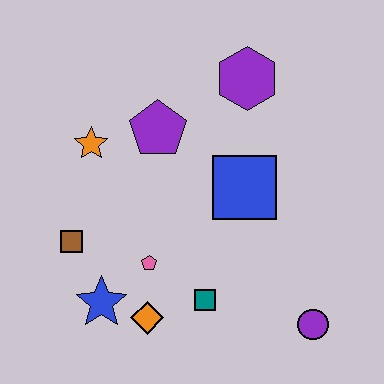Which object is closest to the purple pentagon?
The orange star is closest to the purple pentagon.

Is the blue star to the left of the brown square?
No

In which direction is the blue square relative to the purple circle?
The blue square is above the purple circle.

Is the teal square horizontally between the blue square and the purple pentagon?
Yes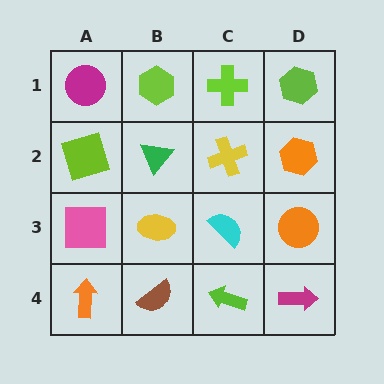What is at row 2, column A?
A lime square.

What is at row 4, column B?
A brown semicircle.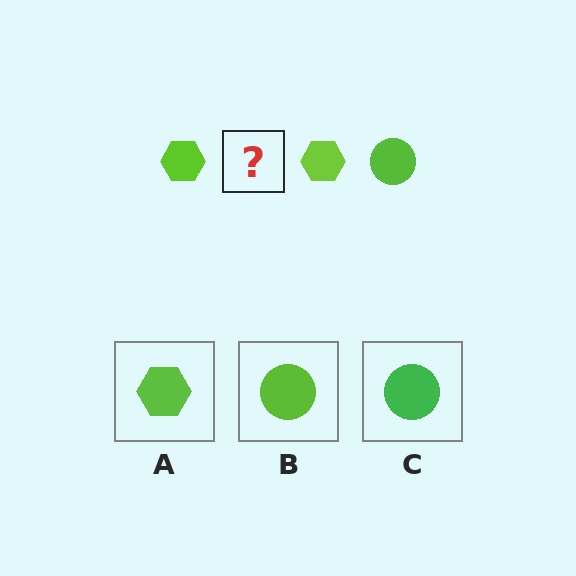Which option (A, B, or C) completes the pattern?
B.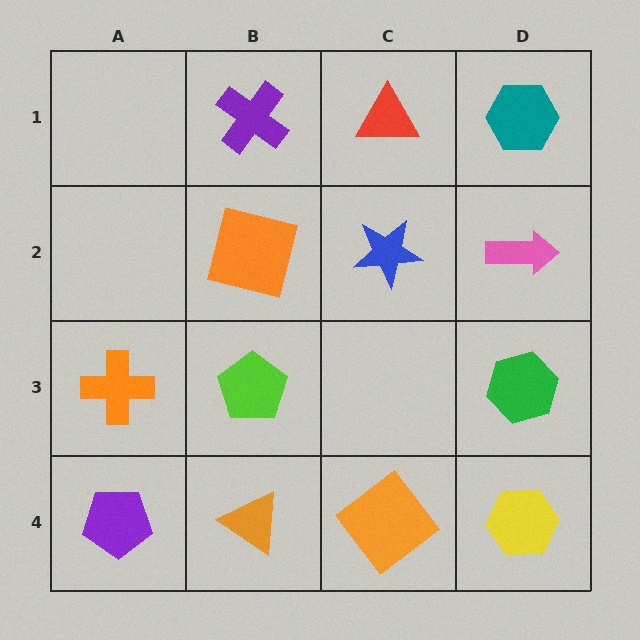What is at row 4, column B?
An orange triangle.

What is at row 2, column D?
A pink arrow.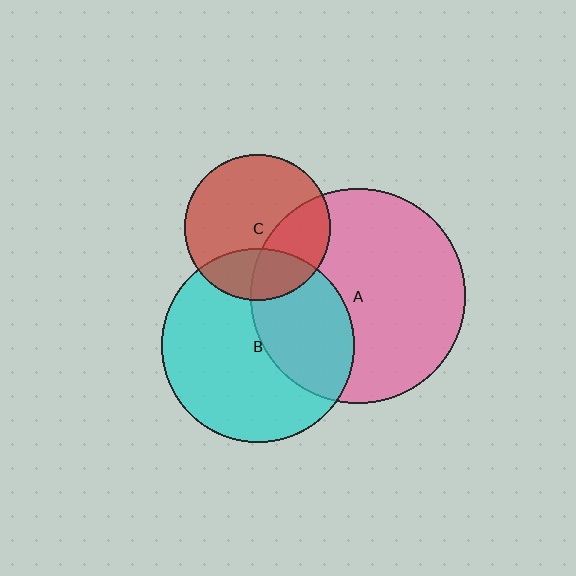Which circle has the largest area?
Circle A (pink).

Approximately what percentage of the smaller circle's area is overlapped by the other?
Approximately 30%.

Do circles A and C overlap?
Yes.